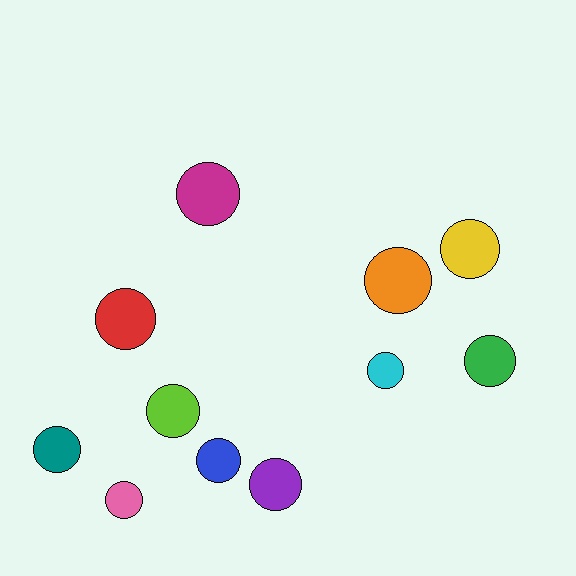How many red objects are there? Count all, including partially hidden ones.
There is 1 red object.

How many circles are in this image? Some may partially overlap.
There are 11 circles.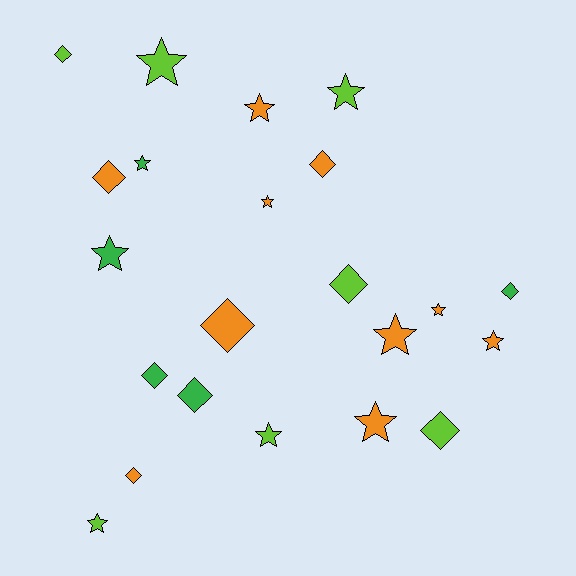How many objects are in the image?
There are 22 objects.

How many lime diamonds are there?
There are 3 lime diamonds.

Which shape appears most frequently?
Star, with 12 objects.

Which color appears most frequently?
Orange, with 10 objects.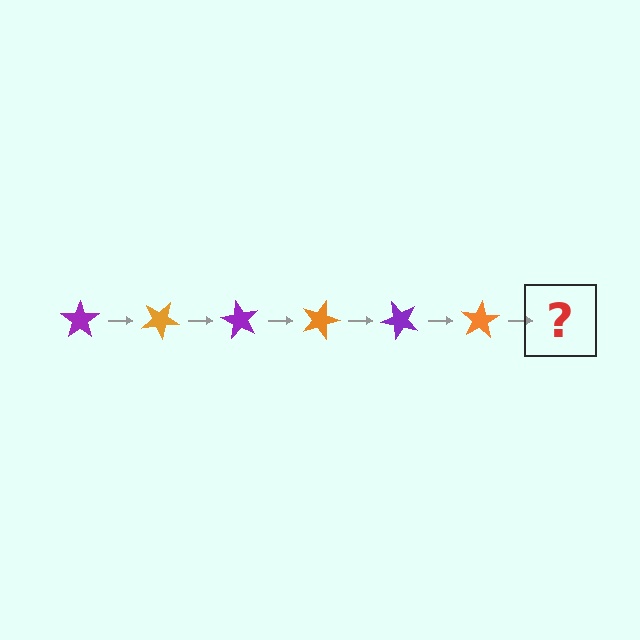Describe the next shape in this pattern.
It should be a purple star, rotated 180 degrees from the start.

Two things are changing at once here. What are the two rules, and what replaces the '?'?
The two rules are that it rotates 30 degrees each step and the color cycles through purple and orange. The '?' should be a purple star, rotated 180 degrees from the start.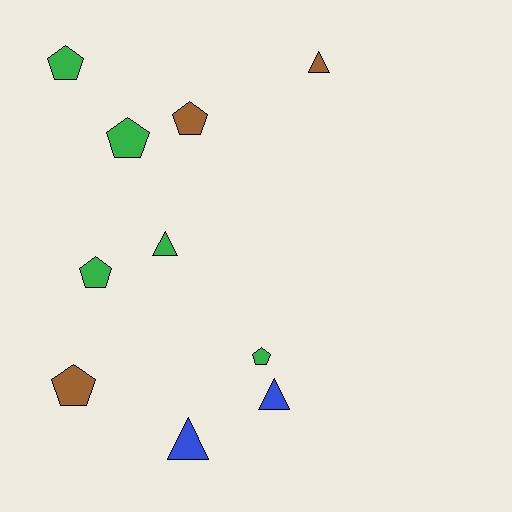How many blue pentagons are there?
There are no blue pentagons.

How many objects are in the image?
There are 10 objects.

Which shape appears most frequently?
Pentagon, with 6 objects.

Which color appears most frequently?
Green, with 5 objects.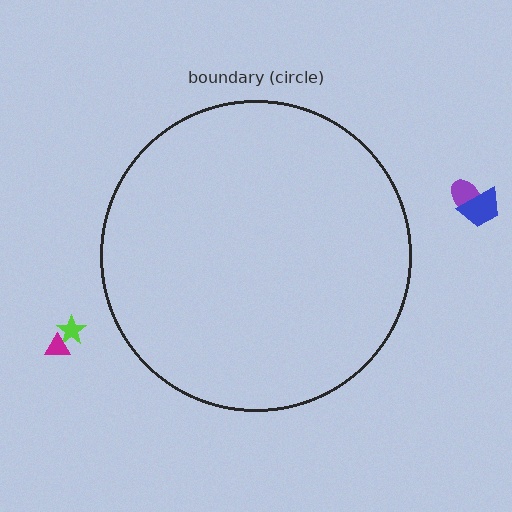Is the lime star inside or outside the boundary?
Outside.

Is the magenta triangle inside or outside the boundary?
Outside.